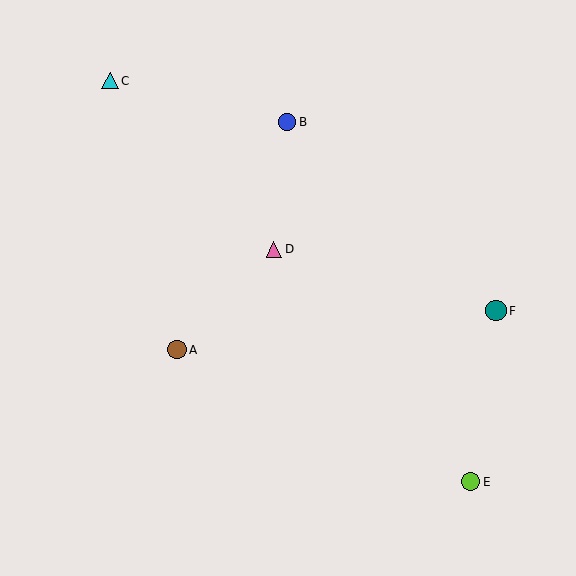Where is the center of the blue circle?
The center of the blue circle is at (287, 122).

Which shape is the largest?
The teal circle (labeled F) is the largest.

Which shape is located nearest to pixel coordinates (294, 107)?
The blue circle (labeled B) at (287, 122) is nearest to that location.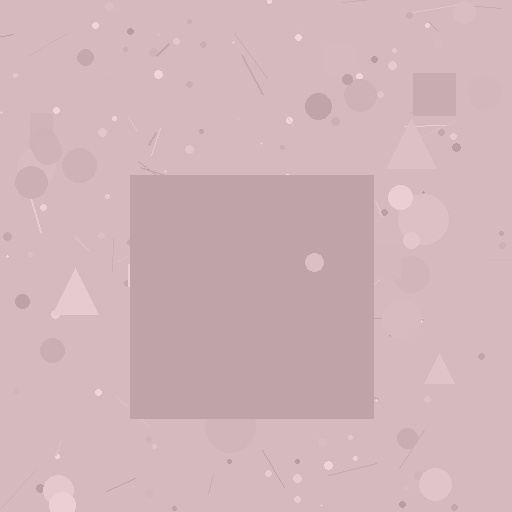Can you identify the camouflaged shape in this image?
The camouflaged shape is a square.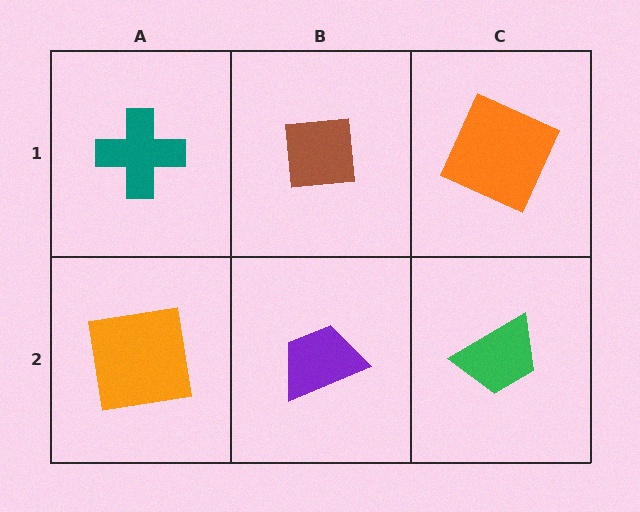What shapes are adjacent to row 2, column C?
An orange square (row 1, column C), a purple trapezoid (row 2, column B).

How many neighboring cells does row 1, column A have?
2.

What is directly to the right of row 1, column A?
A brown square.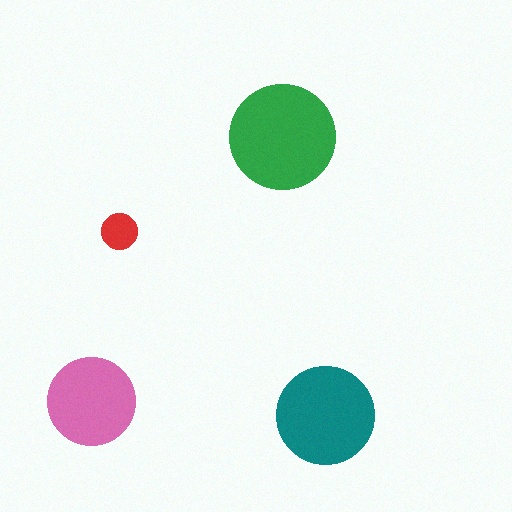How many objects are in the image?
There are 4 objects in the image.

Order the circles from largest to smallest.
the green one, the teal one, the pink one, the red one.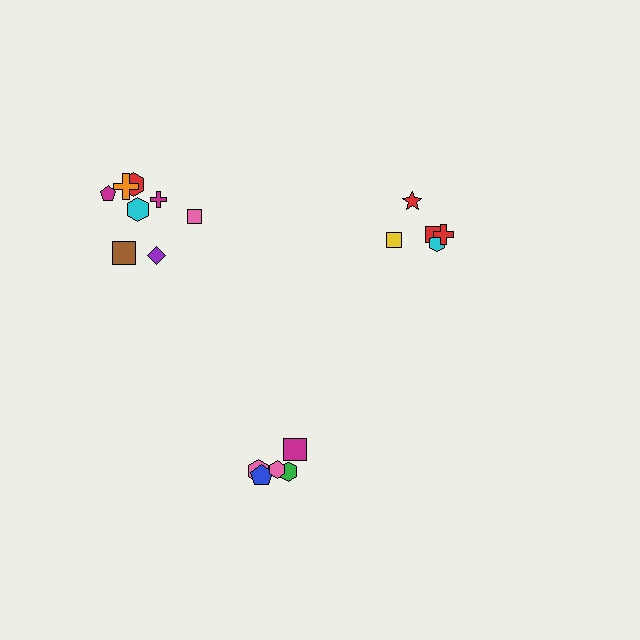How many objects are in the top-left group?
There are 8 objects.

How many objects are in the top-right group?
There are 5 objects.